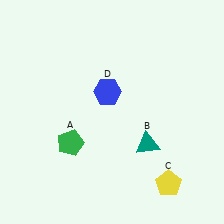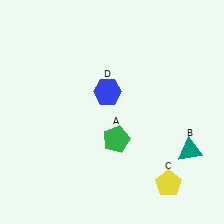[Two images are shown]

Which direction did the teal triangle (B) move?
The teal triangle (B) moved right.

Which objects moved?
The objects that moved are: the green pentagon (A), the teal triangle (B).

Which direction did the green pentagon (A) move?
The green pentagon (A) moved right.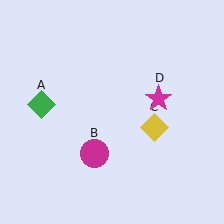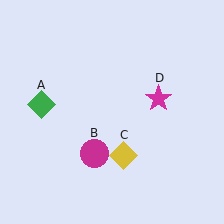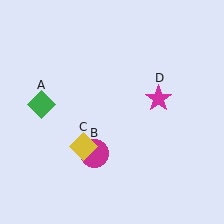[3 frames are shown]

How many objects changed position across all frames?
1 object changed position: yellow diamond (object C).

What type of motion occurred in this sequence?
The yellow diamond (object C) rotated clockwise around the center of the scene.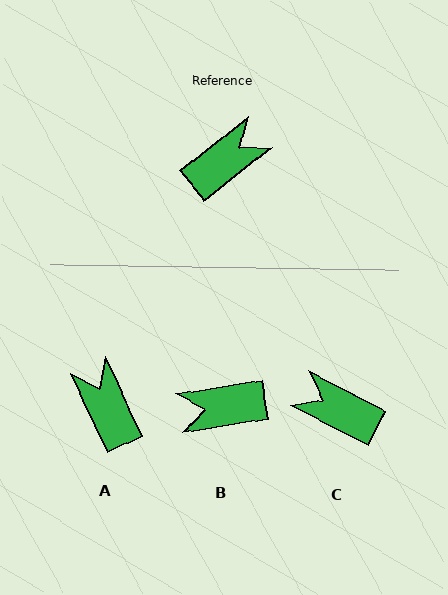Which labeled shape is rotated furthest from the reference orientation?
B, about 151 degrees away.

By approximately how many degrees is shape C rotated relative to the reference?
Approximately 114 degrees counter-clockwise.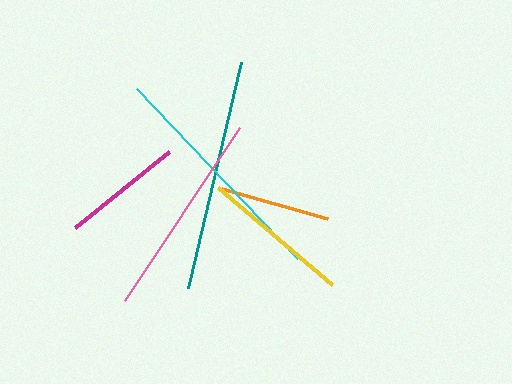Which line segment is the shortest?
The orange line is the shortest at approximately 110 pixels.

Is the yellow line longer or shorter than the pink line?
The pink line is longer than the yellow line.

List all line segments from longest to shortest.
From longest to shortest: cyan, teal, pink, yellow, magenta, orange.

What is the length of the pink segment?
The pink segment is approximately 208 pixels long.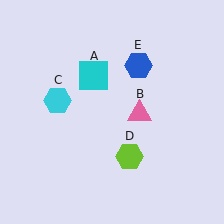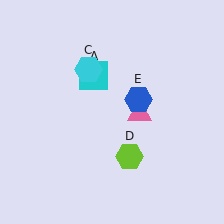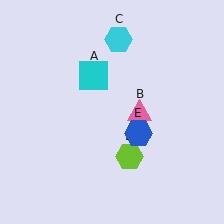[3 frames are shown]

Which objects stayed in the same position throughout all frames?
Cyan square (object A) and pink triangle (object B) and lime hexagon (object D) remained stationary.